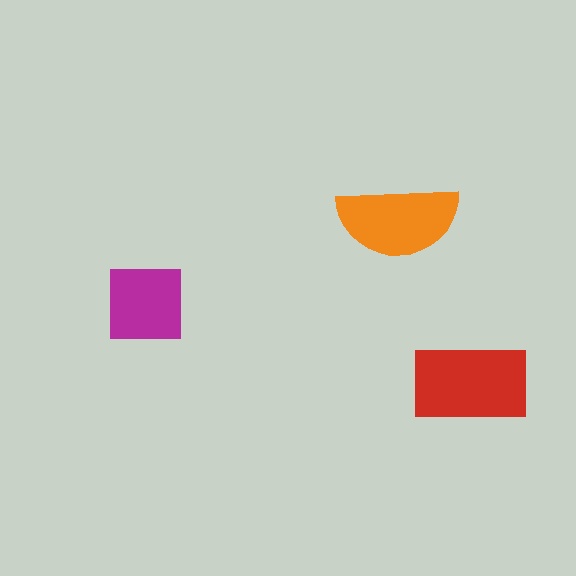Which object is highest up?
The orange semicircle is topmost.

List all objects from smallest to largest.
The magenta square, the orange semicircle, the red rectangle.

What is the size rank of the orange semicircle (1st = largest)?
2nd.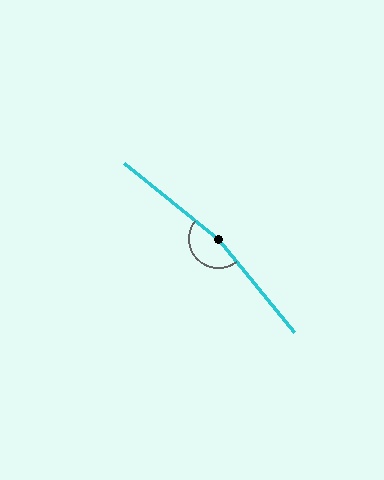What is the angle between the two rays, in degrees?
Approximately 168 degrees.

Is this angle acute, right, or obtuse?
It is obtuse.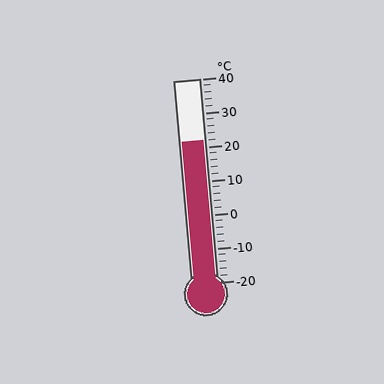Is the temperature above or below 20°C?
The temperature is above 20°C.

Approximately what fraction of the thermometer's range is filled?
The thermometer is filled to approximately 70% of its range.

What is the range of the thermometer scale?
The thermometer scale ranges from -20°C to 40°C.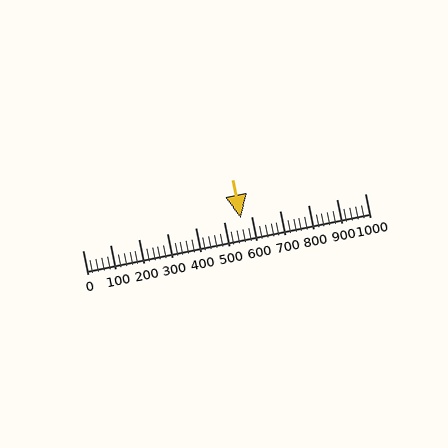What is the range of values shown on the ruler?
The ruler shows values from 0 to 1000.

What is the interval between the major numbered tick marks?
The major tick marks are spaced 100 units apart.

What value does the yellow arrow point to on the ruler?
The yellow arrow points to approximately 560.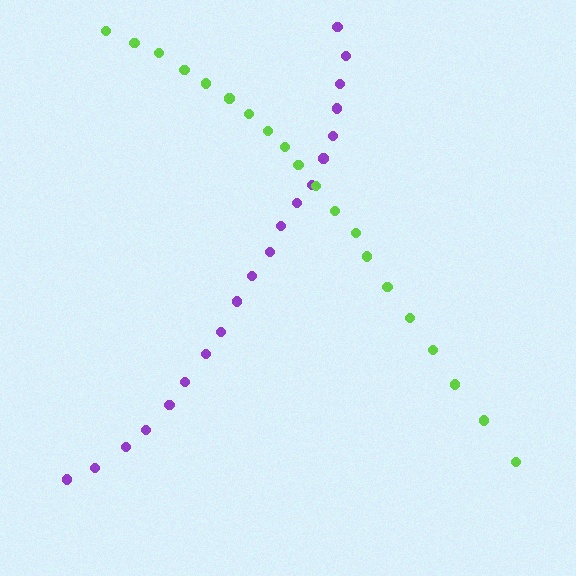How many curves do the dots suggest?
There are 2 distinct paths.